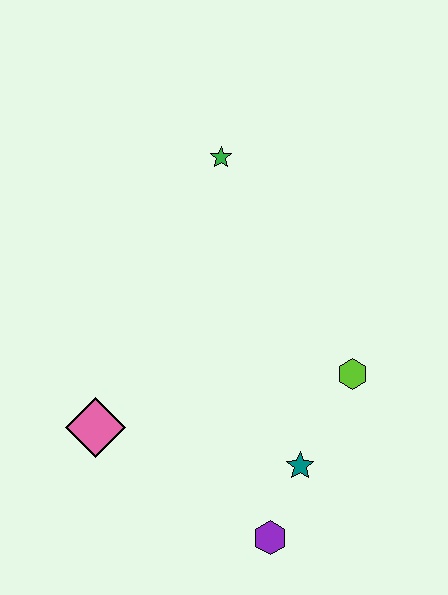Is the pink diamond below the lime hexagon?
Yes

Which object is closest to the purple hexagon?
The teal star is closest to the purple hexagon.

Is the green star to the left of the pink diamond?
No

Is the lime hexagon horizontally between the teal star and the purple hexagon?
No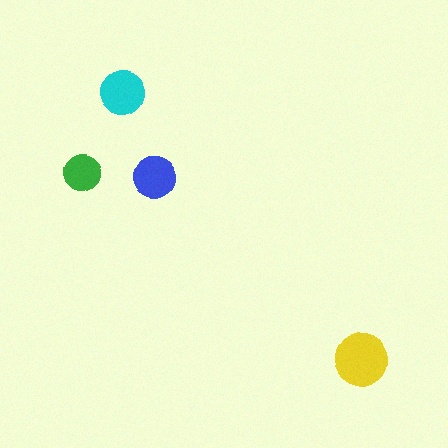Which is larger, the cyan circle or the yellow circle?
The yellow one.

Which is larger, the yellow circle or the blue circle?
The yellow one.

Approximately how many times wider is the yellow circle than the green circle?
About 1.5 times wider.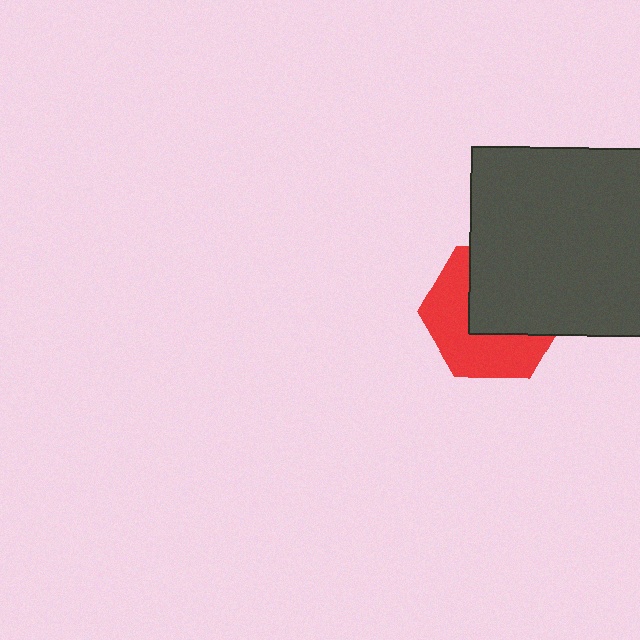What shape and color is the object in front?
The object in front is a dark gray rectangle.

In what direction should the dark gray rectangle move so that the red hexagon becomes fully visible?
The dark gray rectangle should move toward the upper-right. That is the shortest direction to clear the overlap and leave the red hexagon fully visible.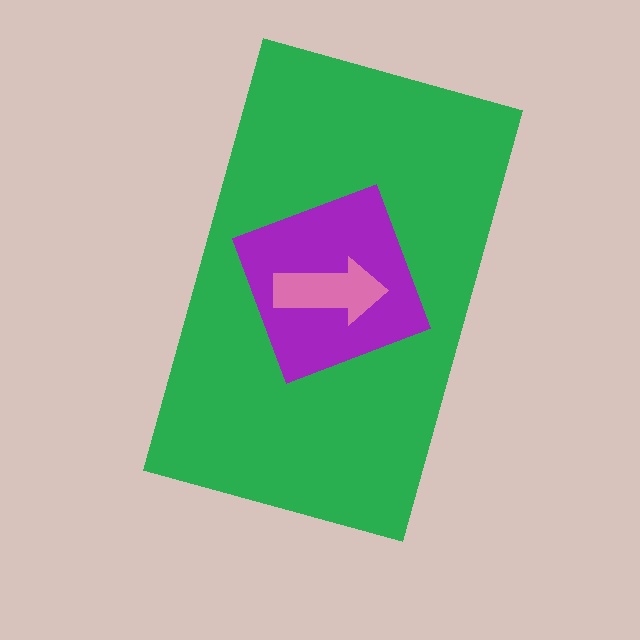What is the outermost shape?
The green rectangle.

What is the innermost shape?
The pink arrow.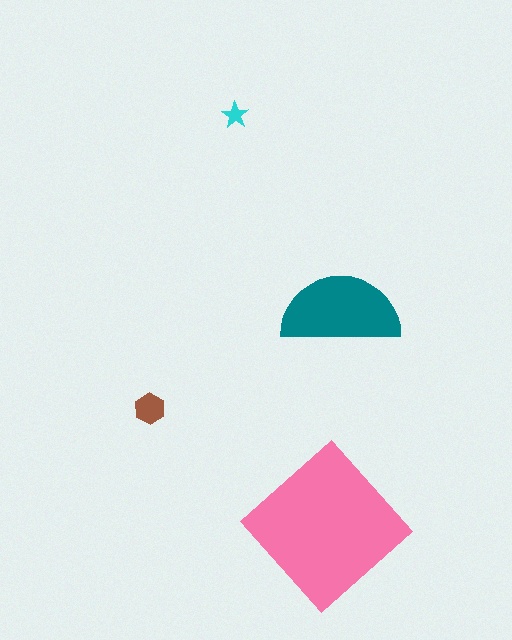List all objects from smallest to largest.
The cyan star, the brown hexagon, the teal semicircle, the pink diamond.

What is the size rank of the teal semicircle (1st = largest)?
2nd.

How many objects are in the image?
There are 4 objects in the image.